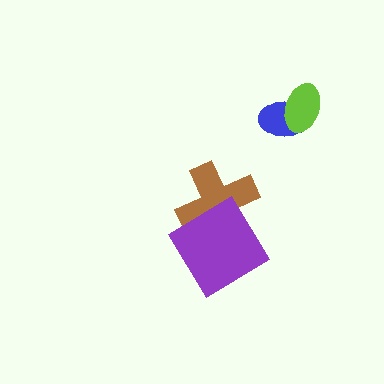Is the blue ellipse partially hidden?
Yes, it is partially covered by another shape.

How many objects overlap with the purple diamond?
1 object overlaps with the purple diamond.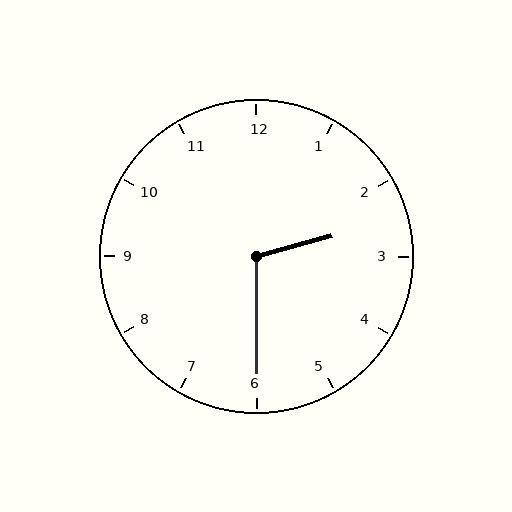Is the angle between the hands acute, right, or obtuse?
It is obtuse.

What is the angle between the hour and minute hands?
Approximately 105 degrees.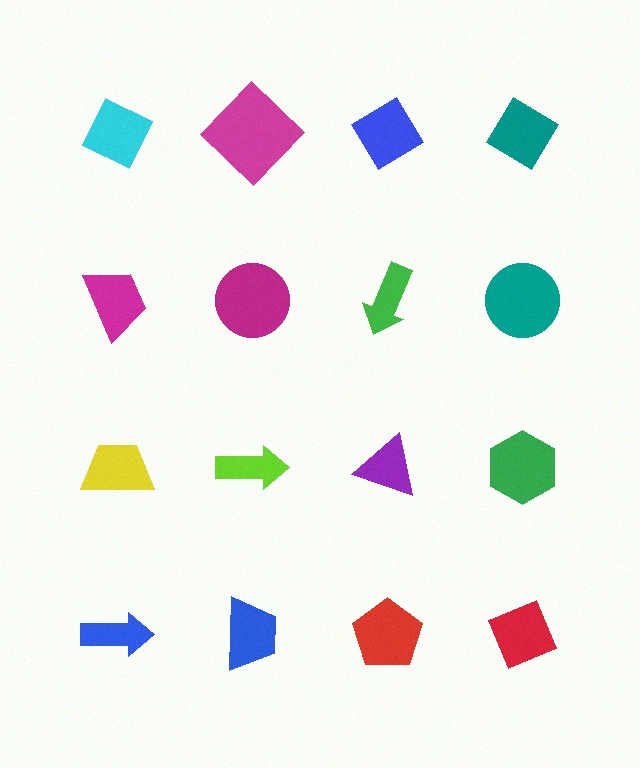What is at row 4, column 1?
A blue arrow.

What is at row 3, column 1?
A yellow trapezoid.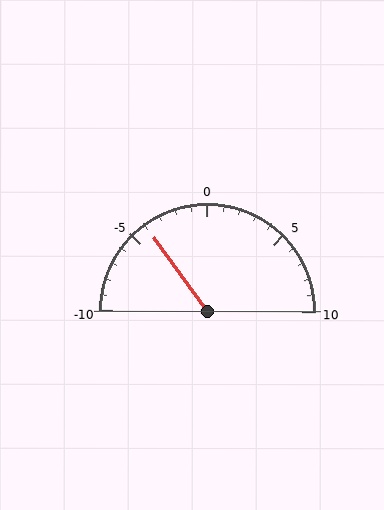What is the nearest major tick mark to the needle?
The nearest major tick mark is -5.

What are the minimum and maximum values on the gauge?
The gauge ranges from -10 to 10.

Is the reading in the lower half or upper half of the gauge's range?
The reading is in the lower half of the range (-10 to 10).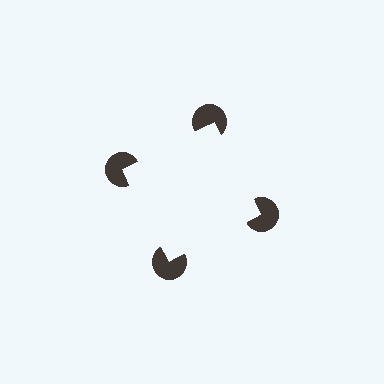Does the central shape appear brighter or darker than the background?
It typically appears slightly brighter than the background, even though no actual brightness change is drawn.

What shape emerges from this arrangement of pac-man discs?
An illusory square — its edges are inferred from the aligned wedge cuts in the pac-man discs, not physically drawn.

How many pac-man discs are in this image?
There are 4 — one at each vertex of the illusory square.